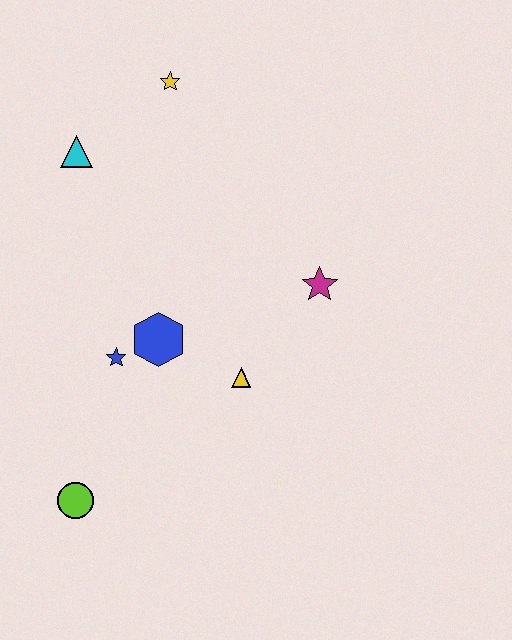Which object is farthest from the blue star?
The yellow star is farthest from the blue star.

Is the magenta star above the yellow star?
No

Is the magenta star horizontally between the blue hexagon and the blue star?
No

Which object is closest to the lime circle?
The blue star is closest to the lime circle.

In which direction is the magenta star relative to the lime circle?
The magenta star is to the right of the lime circle.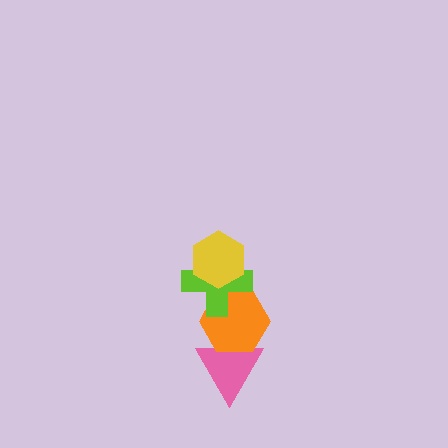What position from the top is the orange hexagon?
The orange hexagon is 3rd from the top.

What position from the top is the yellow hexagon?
The yellow hexagon is 1st from the top.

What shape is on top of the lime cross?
The yellow hexagon is on top of the lime cross.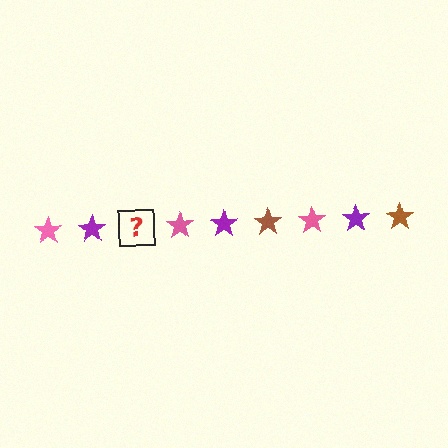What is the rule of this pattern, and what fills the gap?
The rule is that the pattern cycles through pink, purple, brown stars. The gap should be filled with a brown star.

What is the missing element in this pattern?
The missing element is a brown star.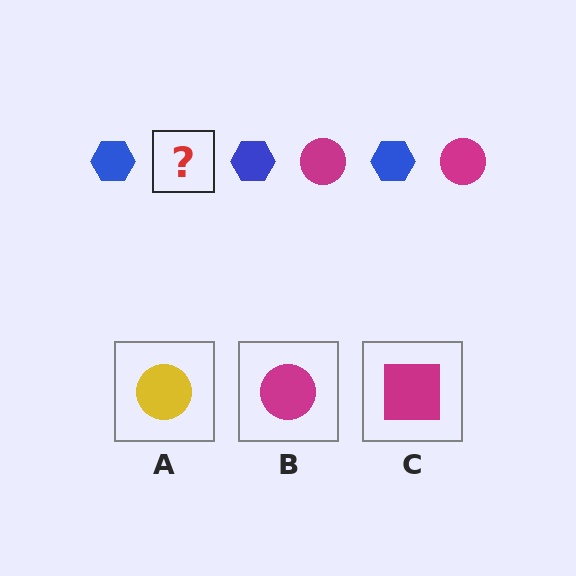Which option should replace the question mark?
Option B.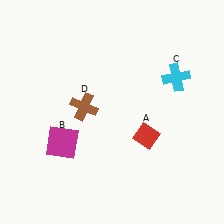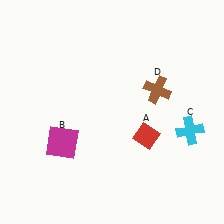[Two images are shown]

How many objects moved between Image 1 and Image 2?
2 objects moved between the two images.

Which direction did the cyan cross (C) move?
The cyan cross (C) moved down.